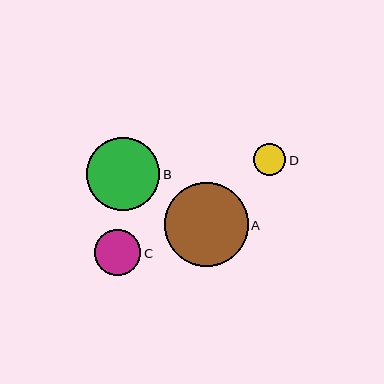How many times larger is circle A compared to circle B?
Circle A is approximately 1.1 times the size of circle B.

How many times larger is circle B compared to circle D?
Circle B is approximately 2.2 times the size of circle D.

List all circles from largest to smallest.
From largest to smallest: A, B, C, D.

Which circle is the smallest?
Circle D is the smallest with a size of approximately 32 pixels.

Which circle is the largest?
Circle A is the largest with a size of approximately 83 pixels.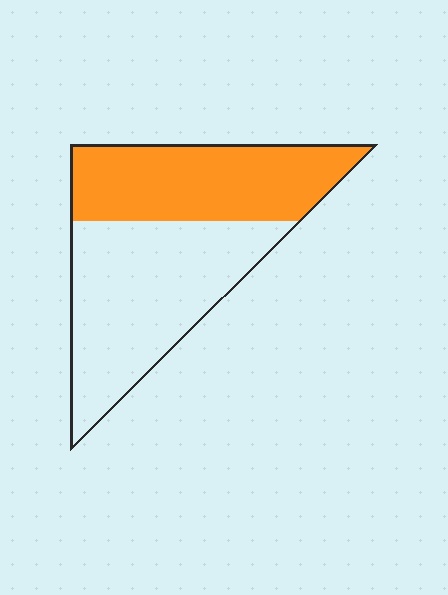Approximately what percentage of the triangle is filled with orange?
Approximately 45%.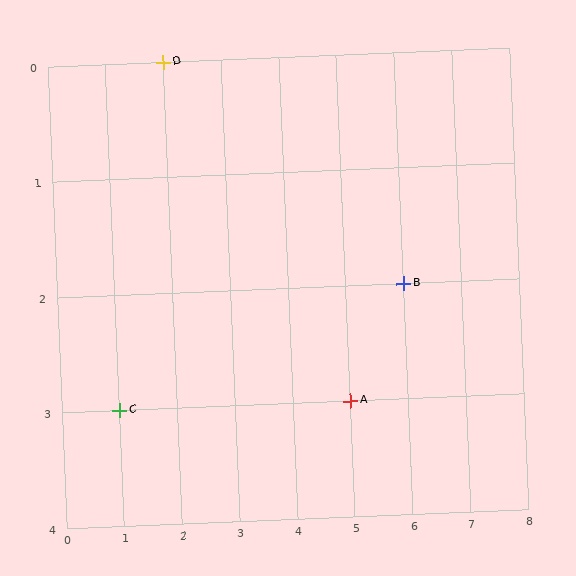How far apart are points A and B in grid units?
Points A and B are 1 column and 1 row apart (about 1.4 grid units diagonally).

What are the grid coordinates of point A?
Point A is at grid coordinates (5, 3).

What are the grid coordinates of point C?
Point C is at grid coordinates (1, 3).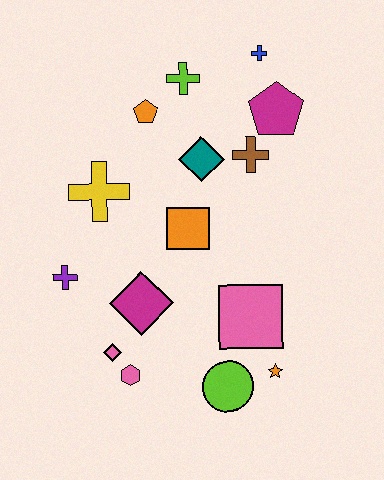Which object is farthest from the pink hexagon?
The blue cross is farthest from the pink hexagon.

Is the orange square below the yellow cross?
Yes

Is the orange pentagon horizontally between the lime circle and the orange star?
No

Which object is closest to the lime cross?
The orange pentagon is closest to the lime cross.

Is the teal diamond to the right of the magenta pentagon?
No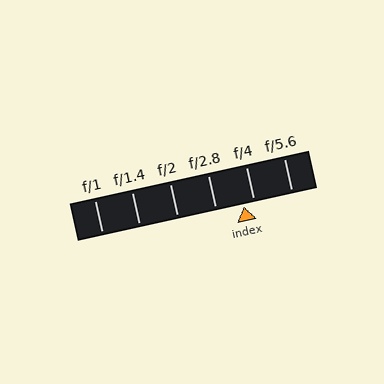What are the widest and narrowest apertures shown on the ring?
The widest aperture shown is f/1 and the narrowest is f/5.6.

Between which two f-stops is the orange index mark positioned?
The index mark is between f/2.8 and f/4.